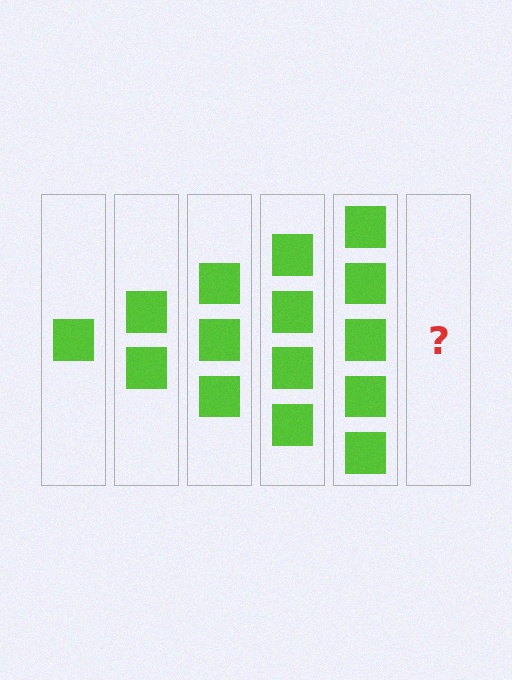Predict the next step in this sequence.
The next step is 6 squares.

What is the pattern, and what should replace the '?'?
The pattern is that each step adds one more square. The '?' should be 6 squares.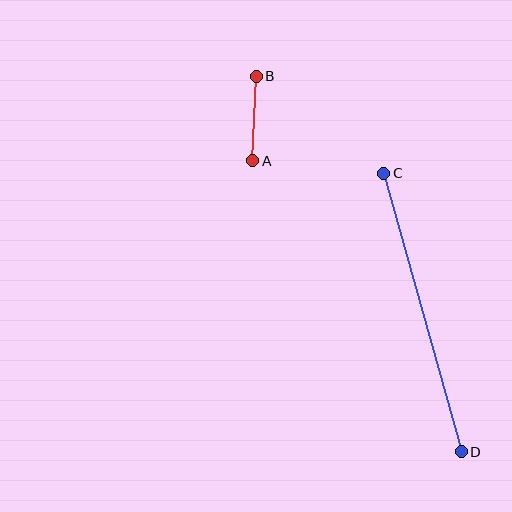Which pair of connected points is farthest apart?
Points C and D are farthest apart.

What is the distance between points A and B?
The distance is approximately 85 pixels.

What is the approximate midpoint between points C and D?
The midpoint is at approximately (423, 312) pixels.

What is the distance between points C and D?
The distance is approximately 289 pixels.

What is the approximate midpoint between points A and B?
The midpoint is at approximately (254, 119) pixels.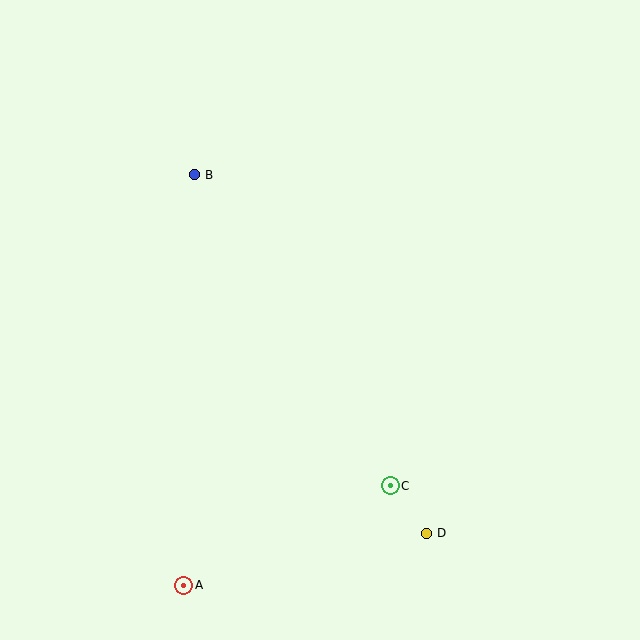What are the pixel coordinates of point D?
Point D is at (426, 533).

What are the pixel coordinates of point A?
Point A is at (184, 585).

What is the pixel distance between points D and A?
The distance between D and A is 248 pixels.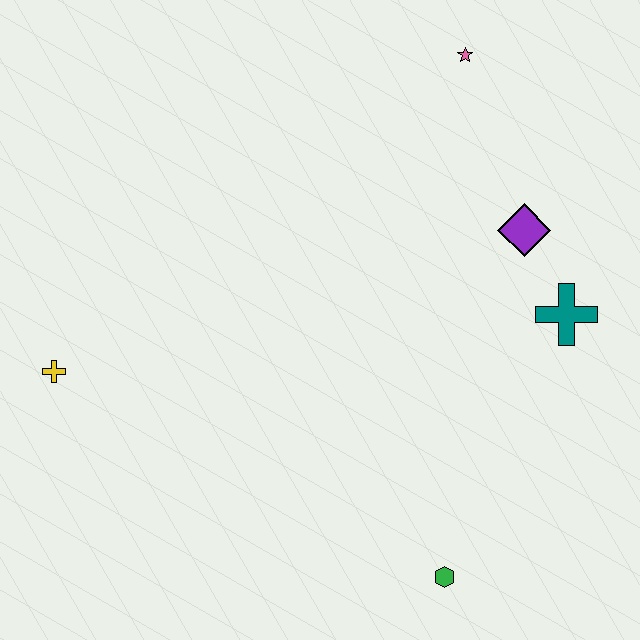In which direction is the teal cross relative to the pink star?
The teal cross is below the pink star.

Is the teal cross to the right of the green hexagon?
Yes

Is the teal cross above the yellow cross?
Yes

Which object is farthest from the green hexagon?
The pink star is farthest from the green hexagon.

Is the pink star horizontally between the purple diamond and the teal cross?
No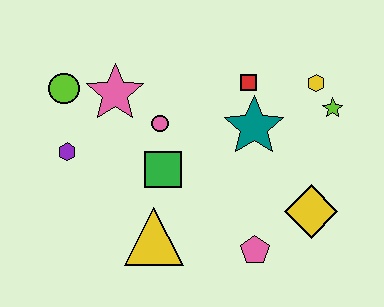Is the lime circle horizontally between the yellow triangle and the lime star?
No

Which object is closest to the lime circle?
The pink star is closest to the lime circle.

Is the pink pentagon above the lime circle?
No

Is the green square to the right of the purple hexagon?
Yes